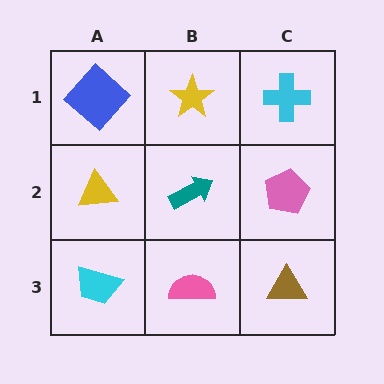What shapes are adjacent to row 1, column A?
A yellow triangle (row 2, column A), a yellow star (row 1, column B).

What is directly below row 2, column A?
A cyan trapezoid.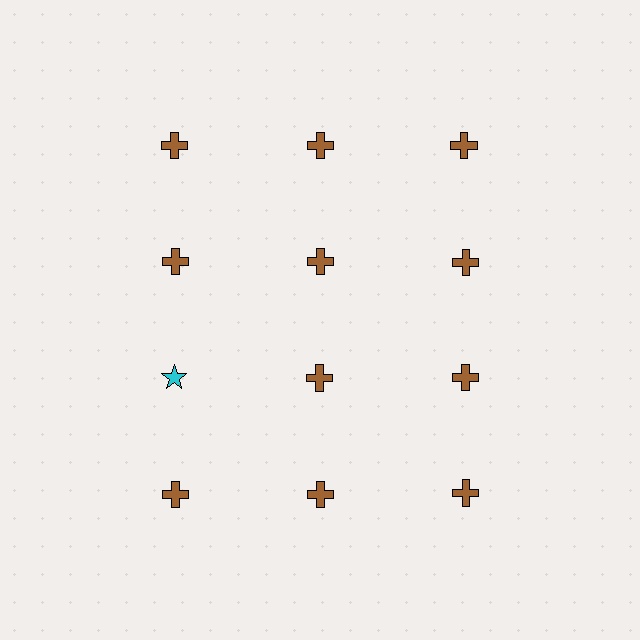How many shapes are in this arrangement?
There are 12 shapes arranged in a grid pattern.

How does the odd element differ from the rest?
It differs in both color (cyan instead of brown) and shape (star instead of cross).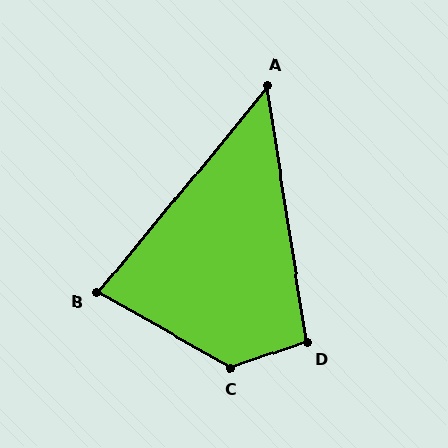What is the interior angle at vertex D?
Approximately 100 degrees (obtuse).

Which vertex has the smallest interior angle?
A, at approximately 49 degrees.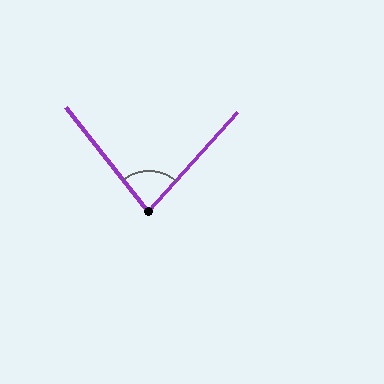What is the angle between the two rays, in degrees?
Approximately 80 degrees.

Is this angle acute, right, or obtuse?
It is acute.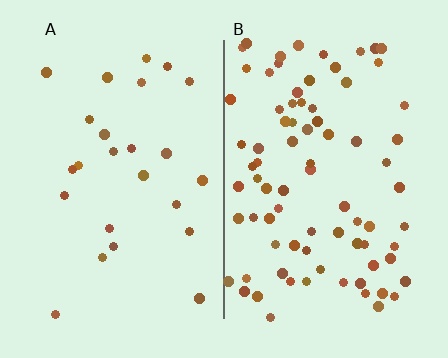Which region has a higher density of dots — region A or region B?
B (the right).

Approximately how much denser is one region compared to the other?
Approximately 3.3× — region B over region A.